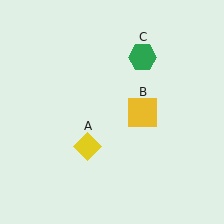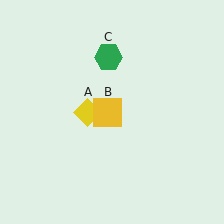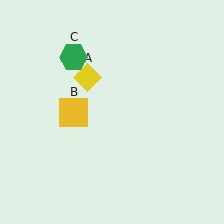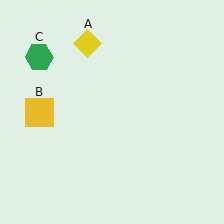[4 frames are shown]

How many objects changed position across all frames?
3 objects changed position: yellow diamond (object A), yellow square (object B), green hexagon (object C).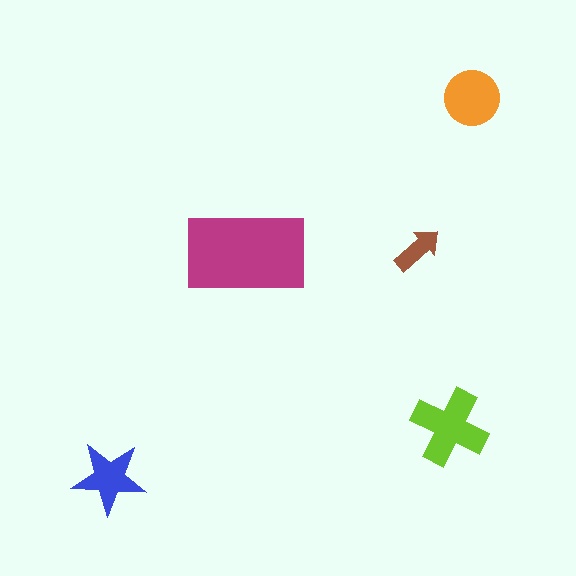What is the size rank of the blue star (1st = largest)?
4th.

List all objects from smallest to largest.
The brown arrow, the blue star, the orange circle, the lime cross, the magenta rectangle.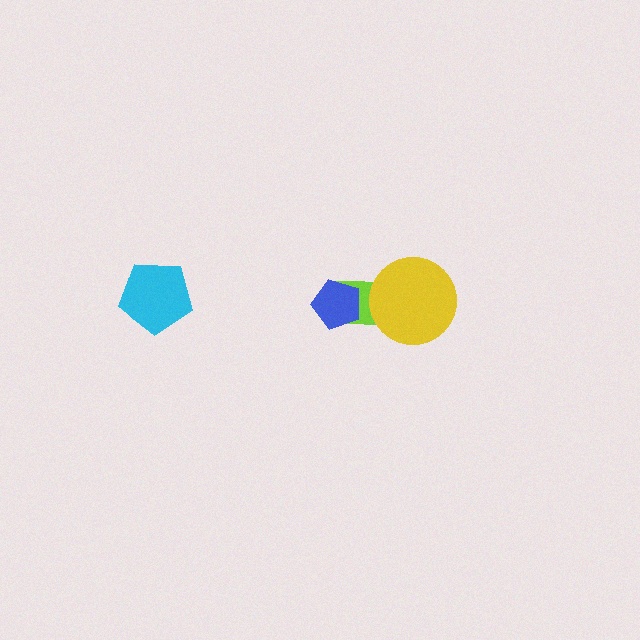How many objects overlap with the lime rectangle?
2 objects overlap with the lime rectangle.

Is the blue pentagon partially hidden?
No, no other shape covers it.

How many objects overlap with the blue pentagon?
1 object overlaps with the blue pentagon.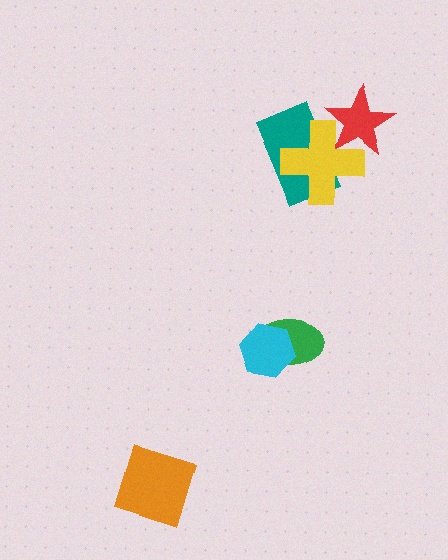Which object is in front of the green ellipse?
The cyan hexagon is in front of the green ellipse.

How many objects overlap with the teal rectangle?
2 objects overlap with the teal rectangle.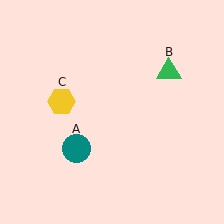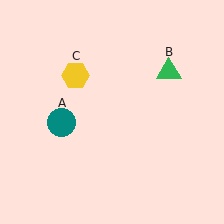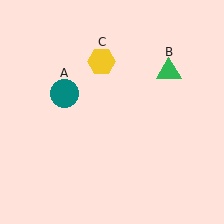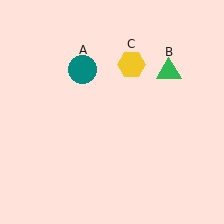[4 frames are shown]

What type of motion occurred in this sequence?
The teal circle (object A), yellow hexagon (object C) rotated clockwise around the center of the scene.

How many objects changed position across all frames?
2 objects changed position: teal circle (object A), yellow hexagon (object C).